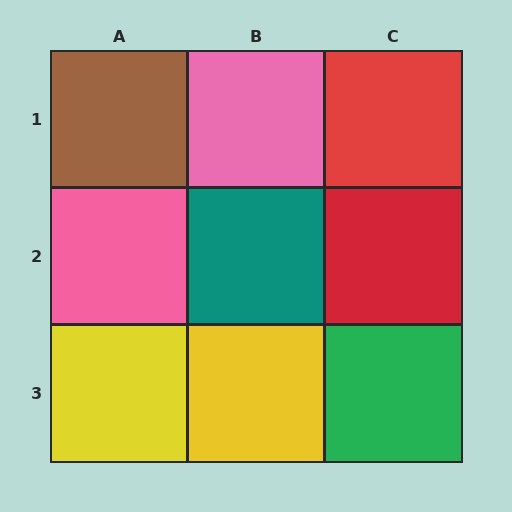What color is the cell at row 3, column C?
Green.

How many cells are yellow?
2 cells are yellow.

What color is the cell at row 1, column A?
Brown.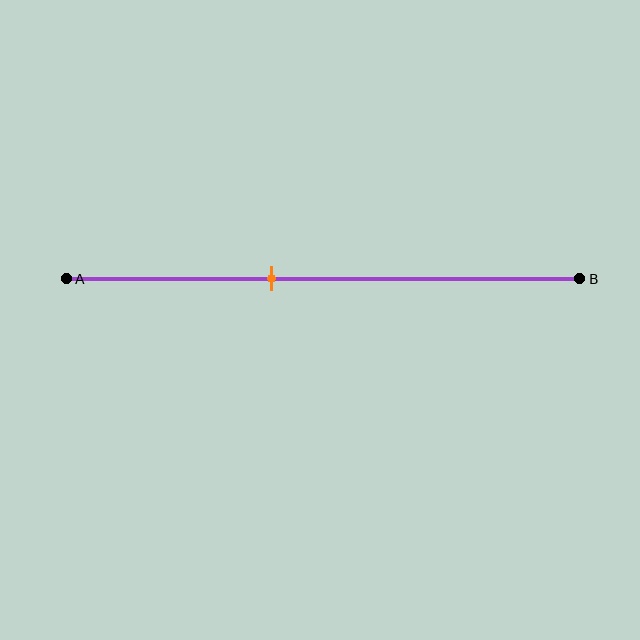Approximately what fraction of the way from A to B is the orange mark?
The orange mark is approximately 40% of the way from A to B.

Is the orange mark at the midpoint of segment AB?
No, the mark is at about 40% from A, not at the 50% midpoint.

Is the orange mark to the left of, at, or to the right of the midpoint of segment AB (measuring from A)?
The orange mark is to the left of the midpoint of segment AB.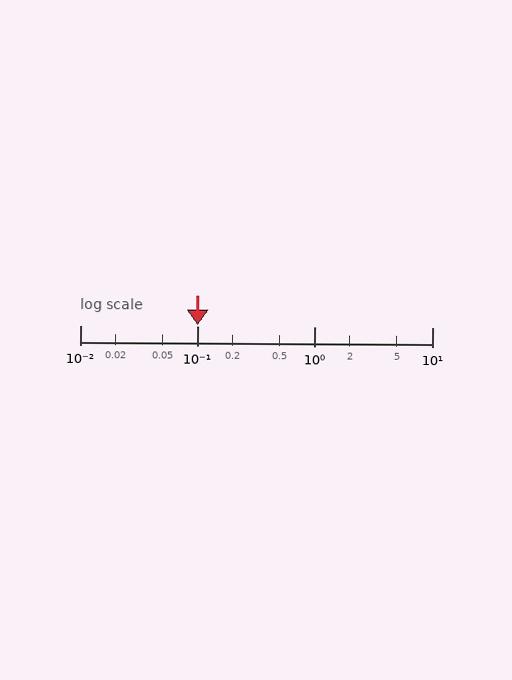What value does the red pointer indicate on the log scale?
The pointer indicates approximately 0.1.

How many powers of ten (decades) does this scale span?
The scale spans 3 decades, from 0.01 to 10.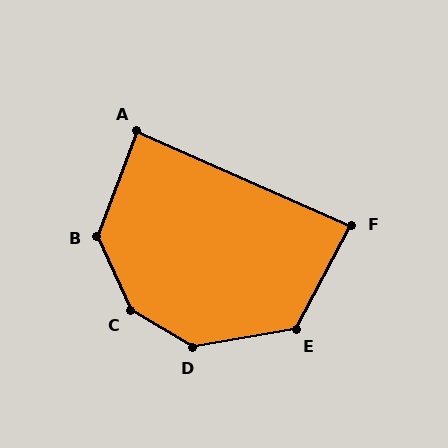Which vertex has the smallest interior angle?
F, at approximately 86 degrees.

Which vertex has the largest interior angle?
C, at approximately 145 degrees.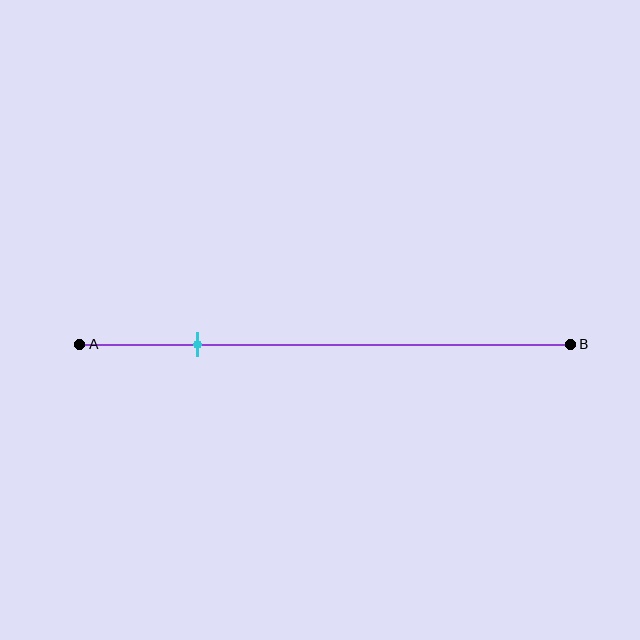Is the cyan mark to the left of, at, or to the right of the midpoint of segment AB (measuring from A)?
The cyan mark is to the left of the midpoint of segment AB.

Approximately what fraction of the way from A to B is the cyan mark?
The cyan mark is approximately 25% of the way from A to B.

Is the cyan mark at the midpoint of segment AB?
No, the mark is at about 25% from A, not at the 50% midpoint.